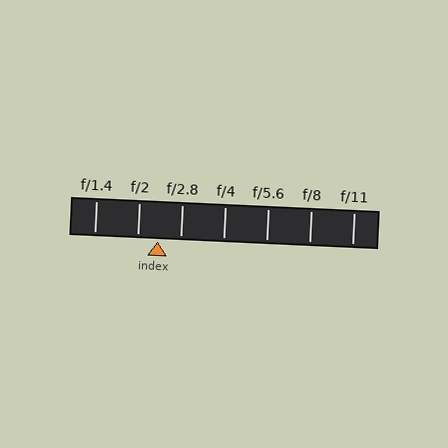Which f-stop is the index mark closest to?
The index mark is closest to f/2.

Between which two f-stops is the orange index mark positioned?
The index mark is between f/2 and f/2.8.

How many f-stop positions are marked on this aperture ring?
There are 7 f-stop positions marked.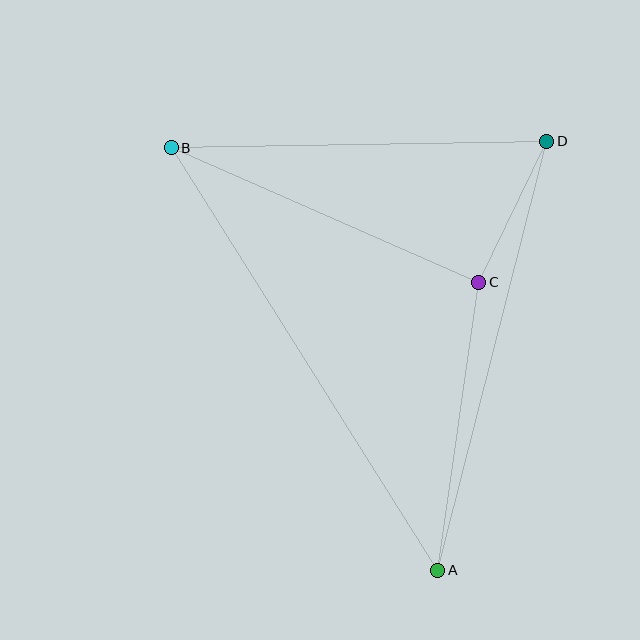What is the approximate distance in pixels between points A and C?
The distance between A and C is approximately 291 pixels.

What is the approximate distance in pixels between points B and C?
The distance between B and C is approximately 336 pixels.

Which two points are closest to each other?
Points C and D are closest to each other.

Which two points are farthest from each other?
Points A and B are farthest from each other.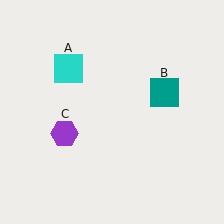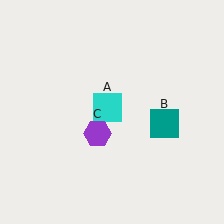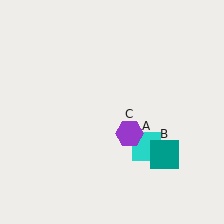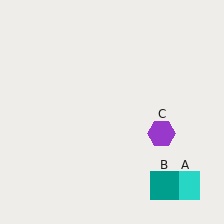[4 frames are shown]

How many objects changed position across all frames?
3 objects changed position: cyan square (object A), teal square (object B), purple hexagon (object C).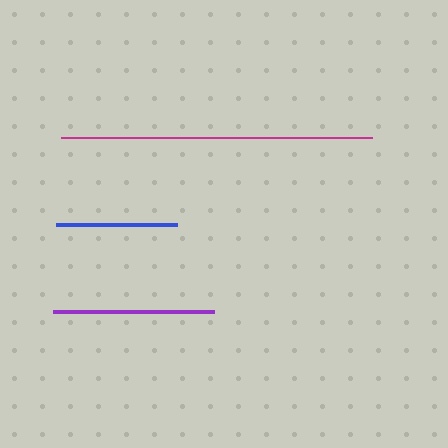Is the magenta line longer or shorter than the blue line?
The magenta line is longer than the blue line.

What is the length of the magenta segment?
The magenta segment is approximately 311 pixels long.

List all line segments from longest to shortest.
From longest to shortest: magenta, purple, blue.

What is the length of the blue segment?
The blue segment is approximately 122 pixels long.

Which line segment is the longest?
The magenta line is the longest at approximately 311 pixels.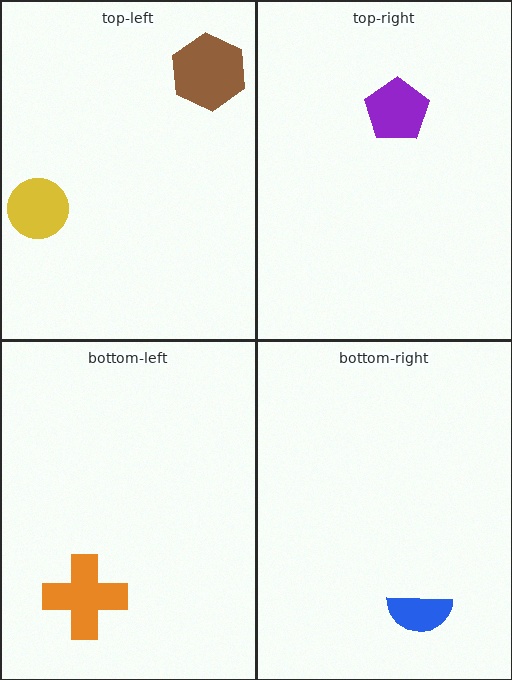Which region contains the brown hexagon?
The top-left region.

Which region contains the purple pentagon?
The top-right region.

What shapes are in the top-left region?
The yellow circle, the brown hexagon.